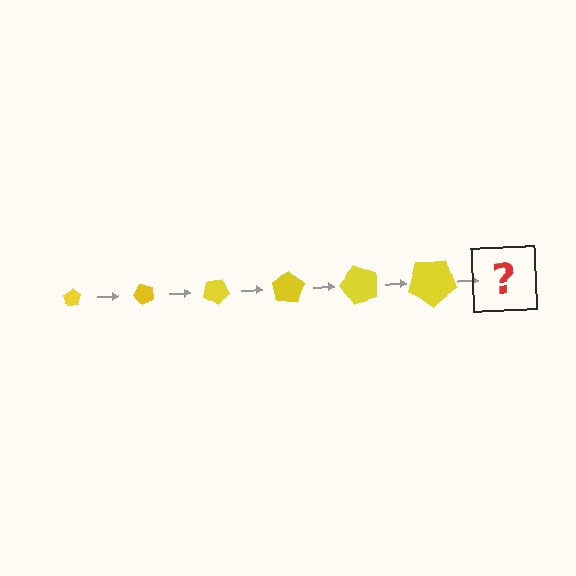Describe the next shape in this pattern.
It should be a pentagon, larger than the previous one and rotated 300 degrees from the start.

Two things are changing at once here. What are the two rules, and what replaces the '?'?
The two rules are that the pentagon grows larger each step and it rotates 50 degrees each step. The '?' should be a pentagon, larger than the previous one and rotated 300 degrees from the start.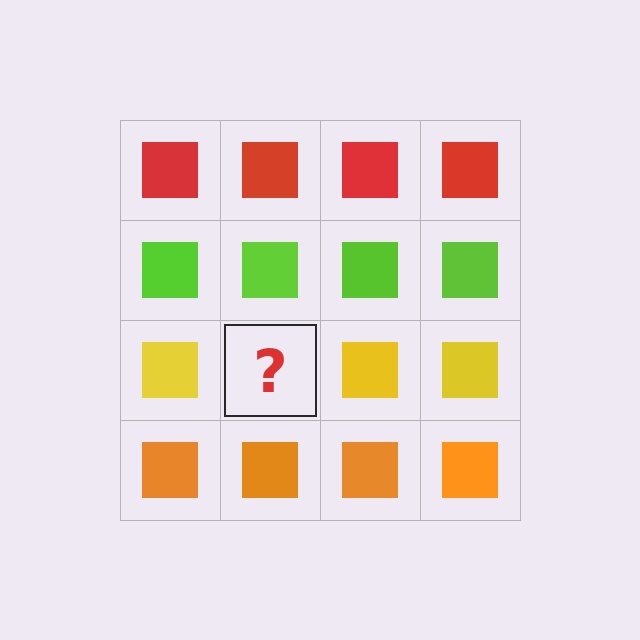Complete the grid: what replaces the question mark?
The question mark should be replaced with a yellow square.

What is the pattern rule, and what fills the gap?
The rule is that each row has a consistent color. The gap should be filled with a yellow square.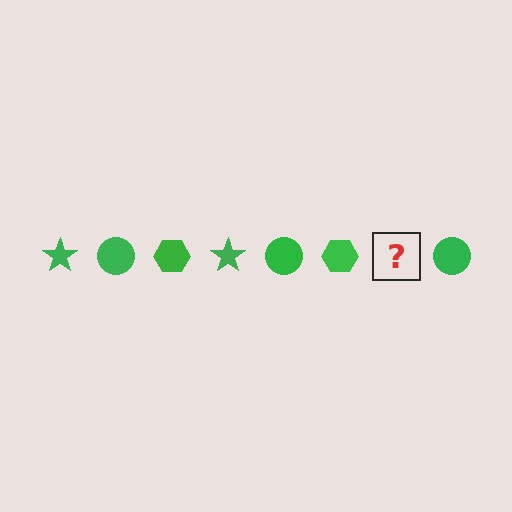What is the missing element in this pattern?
The missing element is a green star.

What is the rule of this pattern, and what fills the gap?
The rule is that the pattern cycles through star, circle, hexagon shapes in green. The gap should be filled with a green star.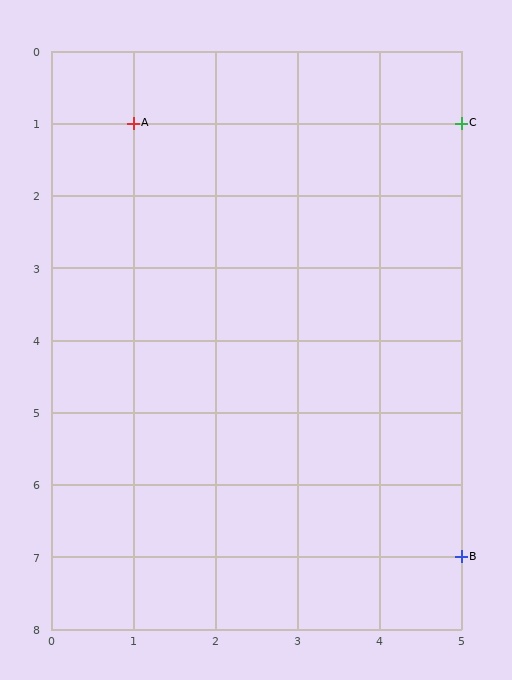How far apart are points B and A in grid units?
Points B and A are 4 columns and 6 rows apart (about 7.2 grid units diagonally).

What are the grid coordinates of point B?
Point B is at grid coordinates (5, 7).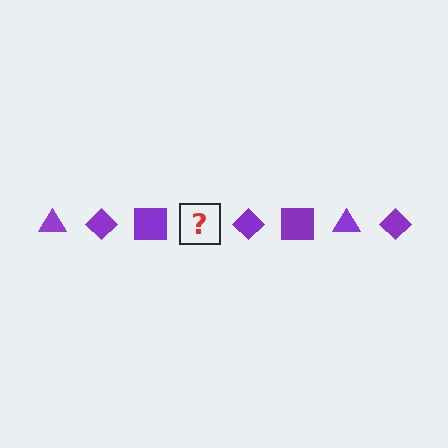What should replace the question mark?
The question mark should be replaced with a purple triangle.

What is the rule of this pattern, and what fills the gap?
The rule is that the pattern cycles through triangle, diamond, square shapes in purple. The gap should be filled with a purple triangle.